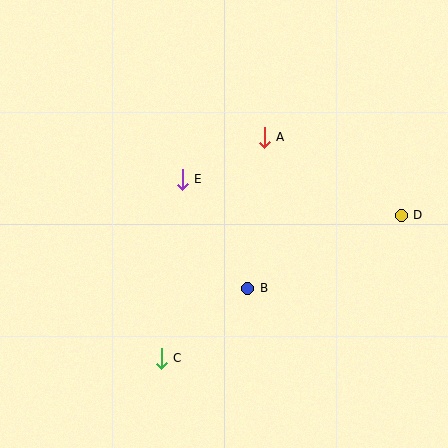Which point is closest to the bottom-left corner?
Point C is closest to the bottom-left corner.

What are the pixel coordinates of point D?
Point D is at (401, 215).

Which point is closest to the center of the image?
Point E at (182, 179) is closest to the center.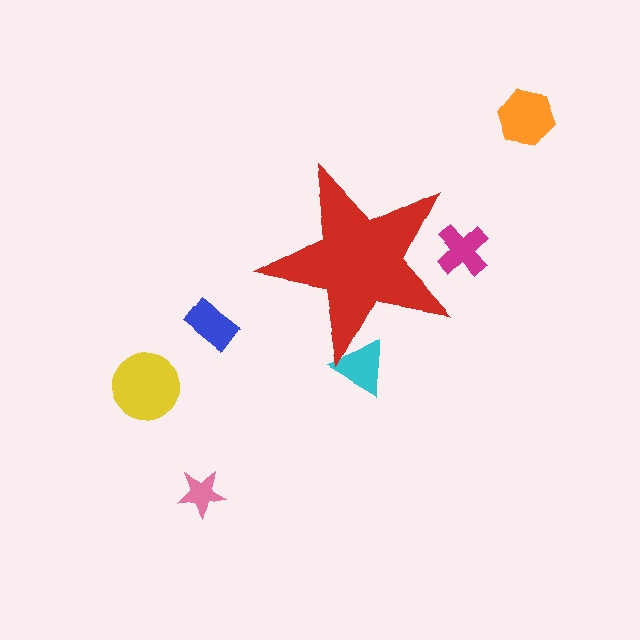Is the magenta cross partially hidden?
Yes, the magenta cross is partially hidden behind the red star.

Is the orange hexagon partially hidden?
No, the orange hexagon is fully visible.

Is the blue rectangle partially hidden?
No, the blue rectangle is fully visible.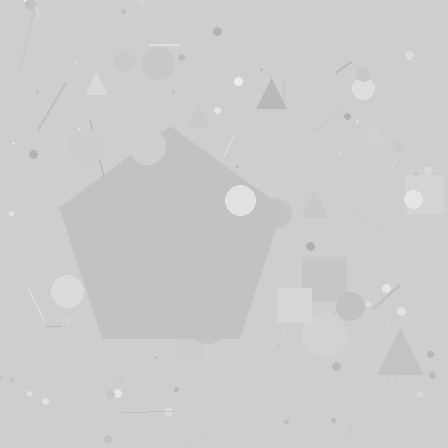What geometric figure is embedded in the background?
A pentagon is embedded in the background.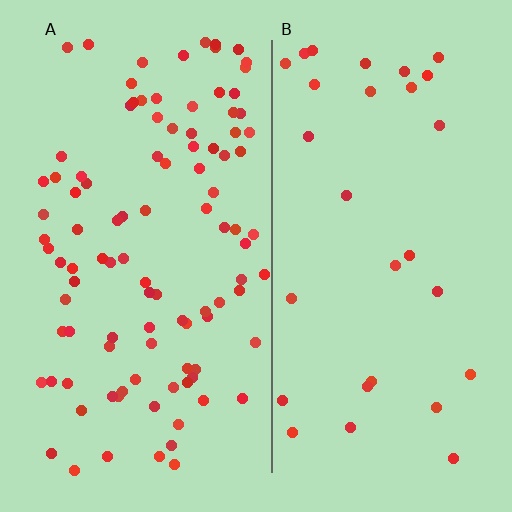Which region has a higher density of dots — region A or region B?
A (the left).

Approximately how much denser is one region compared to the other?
Approximately 3.4× — region A over region B.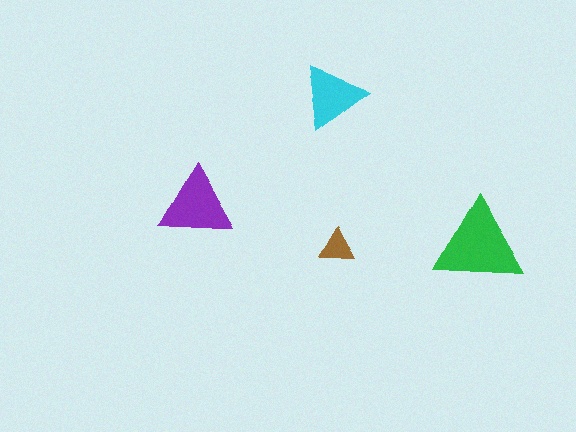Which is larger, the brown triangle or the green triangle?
The green one.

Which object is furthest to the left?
The purple triangle is leftmost.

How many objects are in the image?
There are 4 objects in the image.